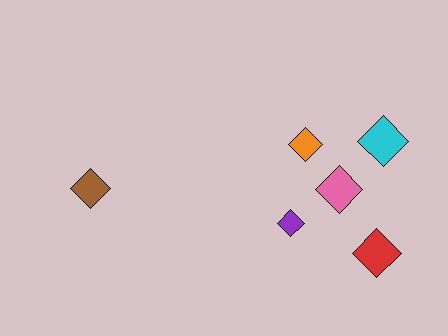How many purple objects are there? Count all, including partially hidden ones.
There is 1 purple object.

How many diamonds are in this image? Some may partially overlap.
There are 6 diamonds.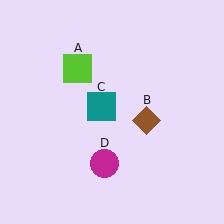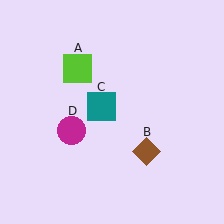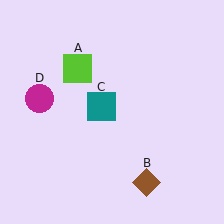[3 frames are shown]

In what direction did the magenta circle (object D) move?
The magenta circle (object D) moved up and to the left.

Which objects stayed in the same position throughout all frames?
Lime square (object A) and teal square (object C) remained stationary.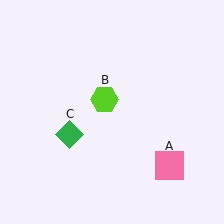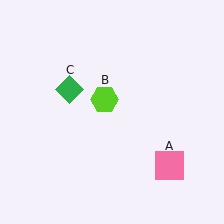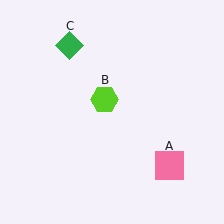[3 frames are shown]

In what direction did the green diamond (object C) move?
The green diamond (object C) moved up.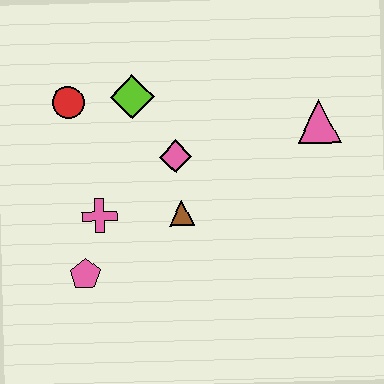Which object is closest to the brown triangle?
The pink diamond is closest to the brown triangle.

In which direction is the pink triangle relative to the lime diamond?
The pink triangle is to the right of the lime diamond.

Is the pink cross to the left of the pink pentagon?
No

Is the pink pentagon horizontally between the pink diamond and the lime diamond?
No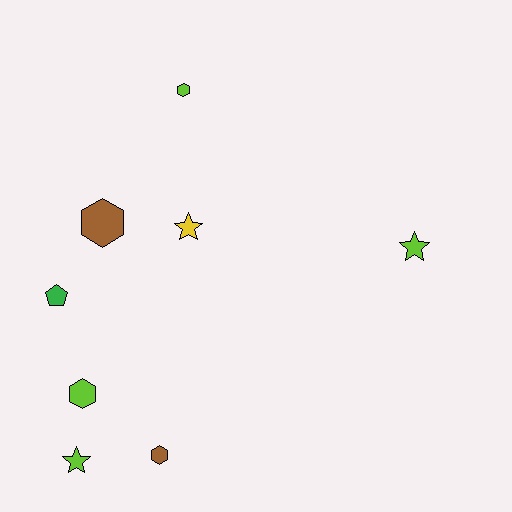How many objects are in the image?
There are 8 objects.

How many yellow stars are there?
There is 1 yellow star.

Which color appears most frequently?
Lime, with 4 objects.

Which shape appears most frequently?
Hexagon, with 4 objects.